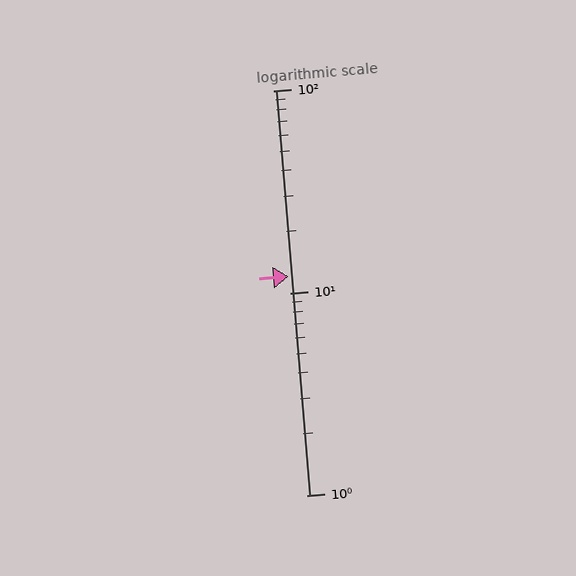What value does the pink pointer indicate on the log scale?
The pointer indicates approximately 12.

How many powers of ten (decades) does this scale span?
The scale spans 2 decades, from 1 to 100.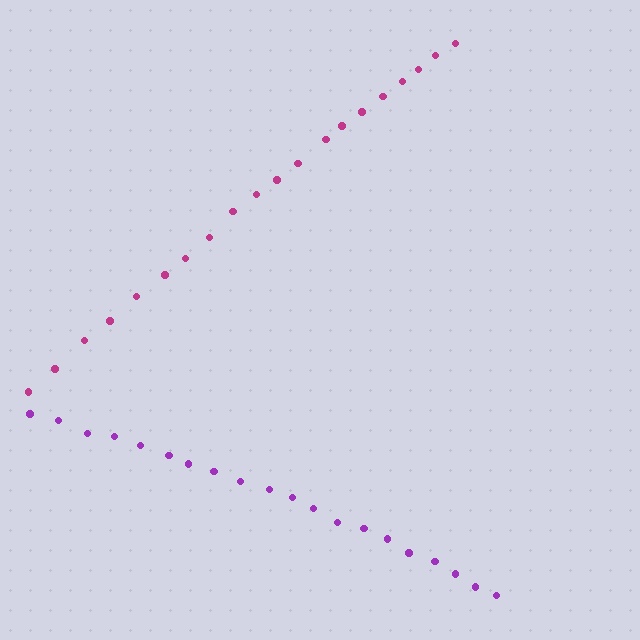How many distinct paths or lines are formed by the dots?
There are 2 distinct paths.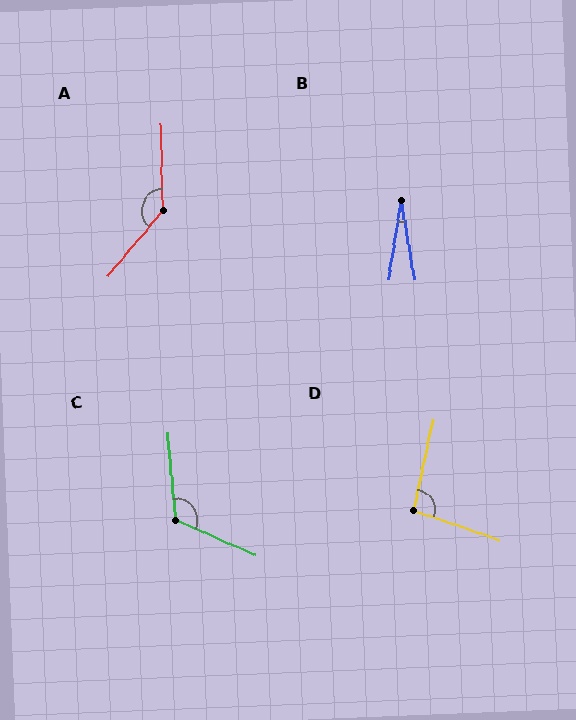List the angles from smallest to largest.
B (19°), D (97°), C (119°), A (138°).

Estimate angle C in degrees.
Approximately 119 degrees.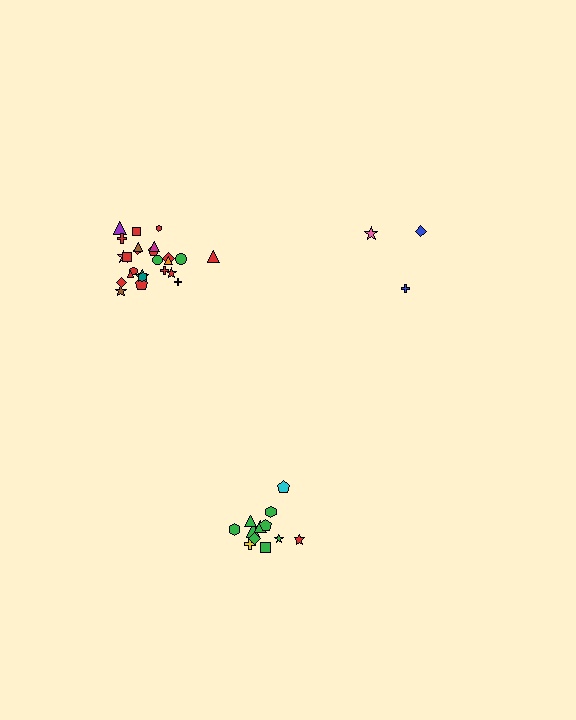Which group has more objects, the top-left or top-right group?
The top-left group.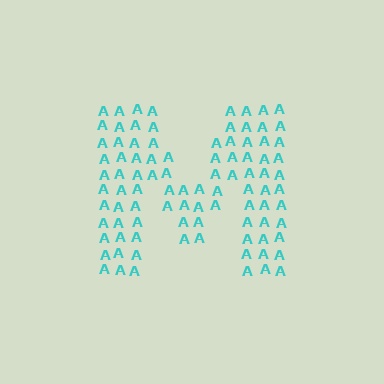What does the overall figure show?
The overall figure shows the letter M.